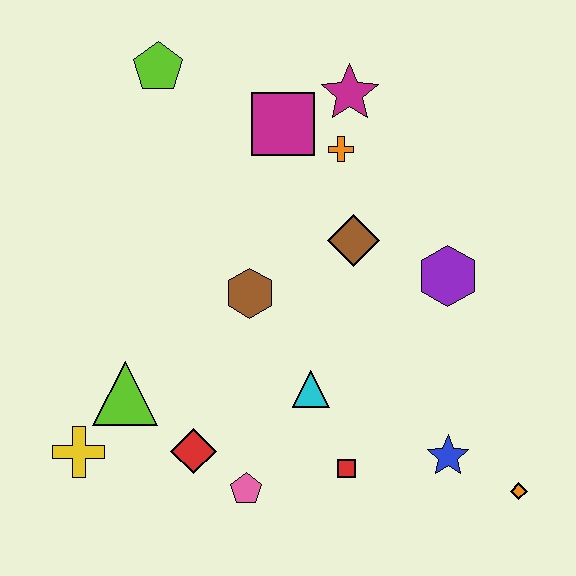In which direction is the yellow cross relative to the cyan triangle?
The yellow cross is to the left of the cyan triangle.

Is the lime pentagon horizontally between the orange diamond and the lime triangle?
Yes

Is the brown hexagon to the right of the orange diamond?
No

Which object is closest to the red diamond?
The pink pentagon is closest to the red diamond.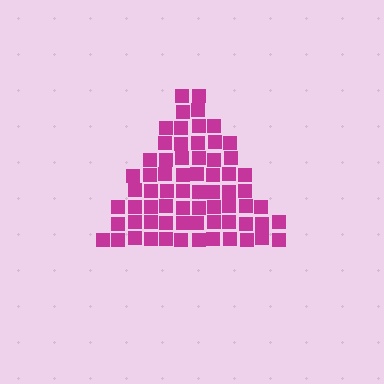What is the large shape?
The large shape is a triangle.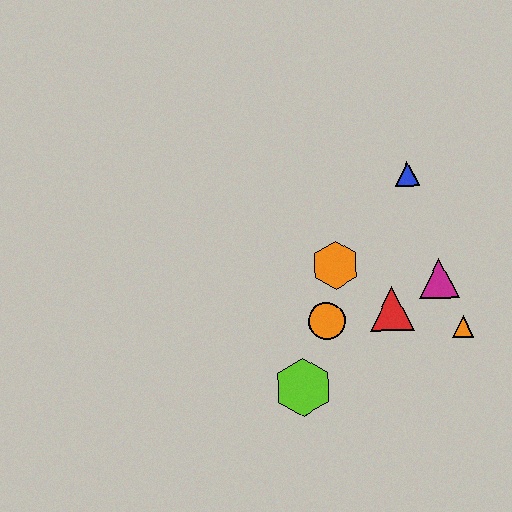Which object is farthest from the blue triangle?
The lime hexagon is farthest from the blue triangle.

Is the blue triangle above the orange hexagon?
Yes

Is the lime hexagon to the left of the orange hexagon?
Yes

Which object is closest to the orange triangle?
The magenta triangle is closest to the orange triangle.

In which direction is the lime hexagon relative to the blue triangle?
The lime hexagon is below the blue triangle.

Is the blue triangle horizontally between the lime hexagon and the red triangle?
No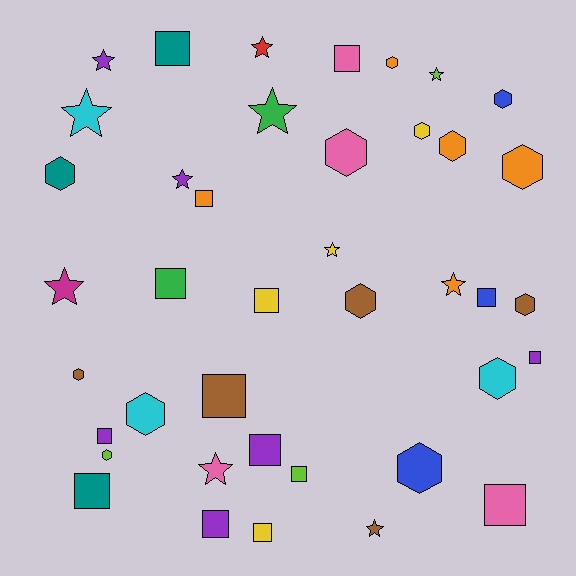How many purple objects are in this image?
There are 6 purple objects.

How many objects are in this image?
There are 40 objects.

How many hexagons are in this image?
There are 14 hexagons.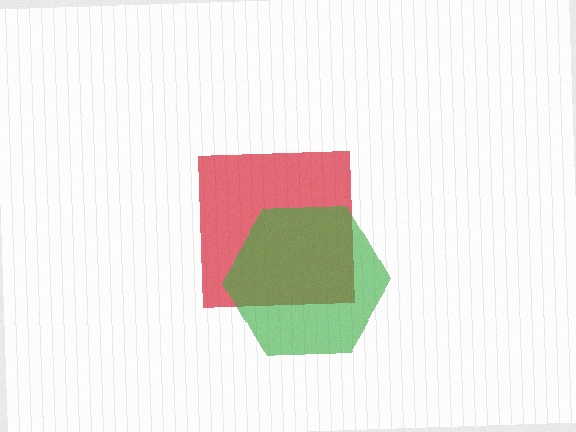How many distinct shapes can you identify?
There are 2 distinct shapes: a red square, a green hexagon.